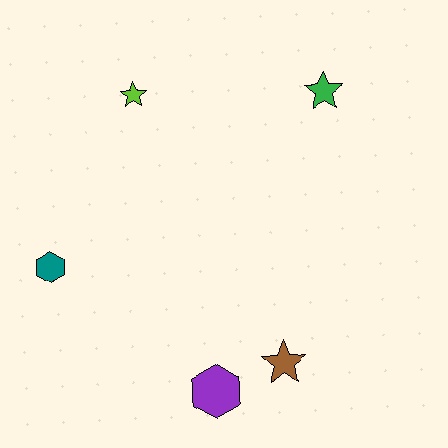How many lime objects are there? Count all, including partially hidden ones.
There is 1 lime object.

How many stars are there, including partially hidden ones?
There are 3 stars.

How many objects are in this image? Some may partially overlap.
There are 5 objects.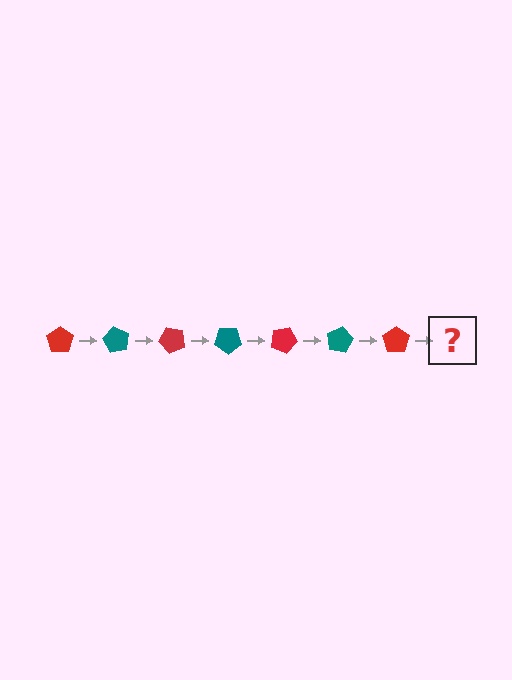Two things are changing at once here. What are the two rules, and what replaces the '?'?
The two rules are that it rotates 60 degrees each step and the color cycles through red and teal. The '?' should be a teal pentagon, rotated 420 degrees from the start.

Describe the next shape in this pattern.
It should be a teal pentagon, rotated 420 degrees from the start.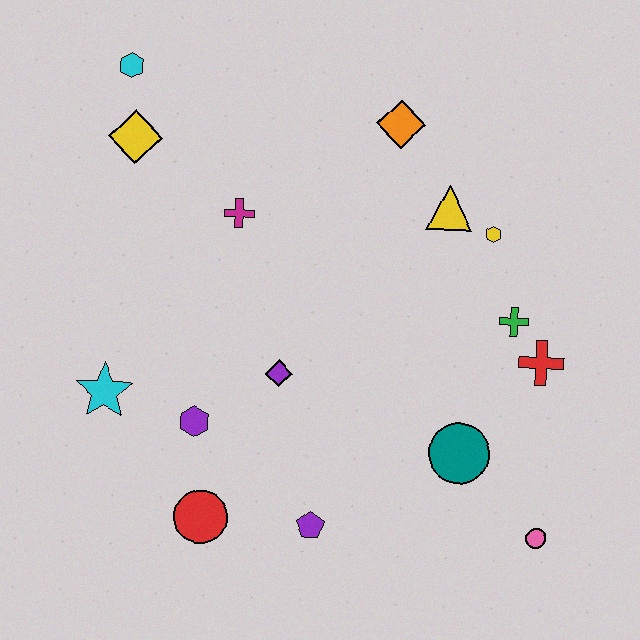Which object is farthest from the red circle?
The cyan hexagon is farthest from the red circle.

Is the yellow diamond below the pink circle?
No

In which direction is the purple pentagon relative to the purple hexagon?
The purple pentagon is to the right of the purple hexagon.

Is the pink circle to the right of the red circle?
Yes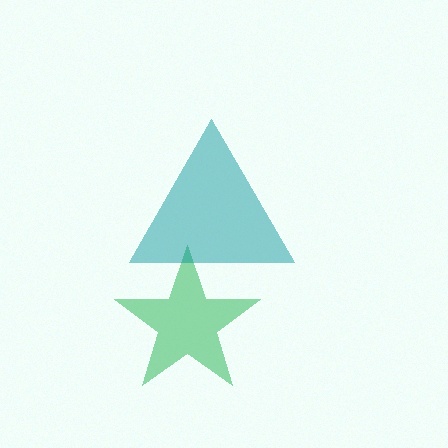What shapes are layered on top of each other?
The layered shapes are: a green star, a teal triangle.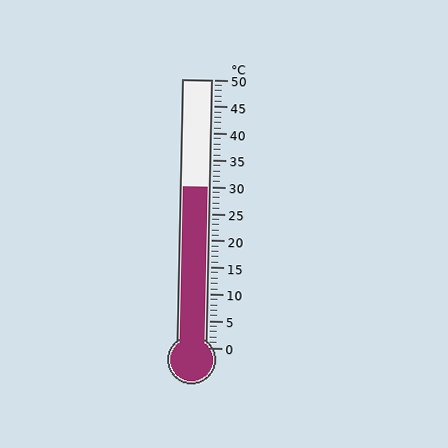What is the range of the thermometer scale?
The thermometer scale ranges from 0°C to 50°C.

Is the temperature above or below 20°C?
The temperature is above 20°C.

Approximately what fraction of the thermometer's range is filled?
The thermometer is filled to approximately 60% of its range.